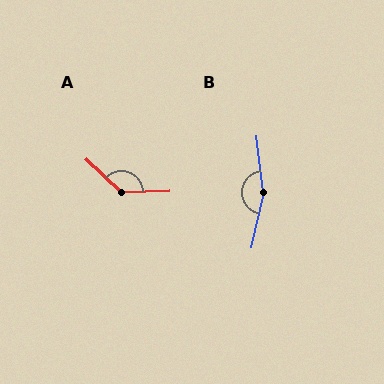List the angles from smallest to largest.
A (136°), B (160°).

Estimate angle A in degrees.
Approximately 136 degrees.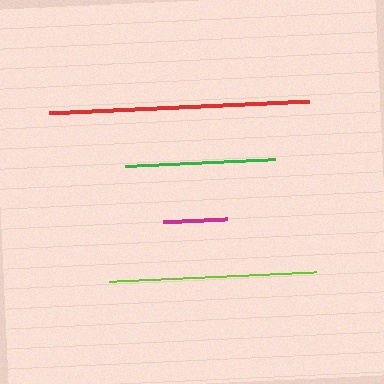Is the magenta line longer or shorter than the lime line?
The lime line is longer than the magenta line.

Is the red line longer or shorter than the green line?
The red line is longer than the green line.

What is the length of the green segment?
The green segment is approximately 150 pixels long.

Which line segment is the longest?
The red line is the longest at approximately 259 pixels.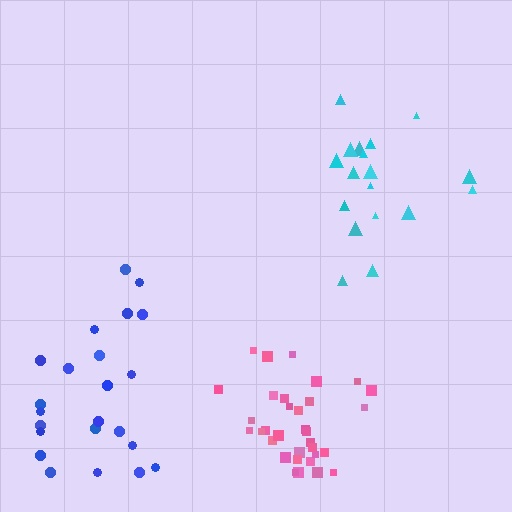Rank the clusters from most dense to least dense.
pink, cyan, blue.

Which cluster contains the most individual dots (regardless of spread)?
Pink (33).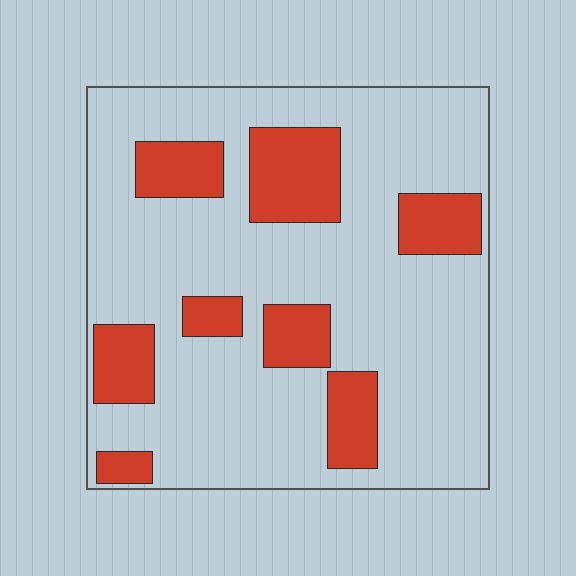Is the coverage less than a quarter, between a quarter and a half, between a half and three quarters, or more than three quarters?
Less than a quarter.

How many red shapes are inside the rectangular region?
8.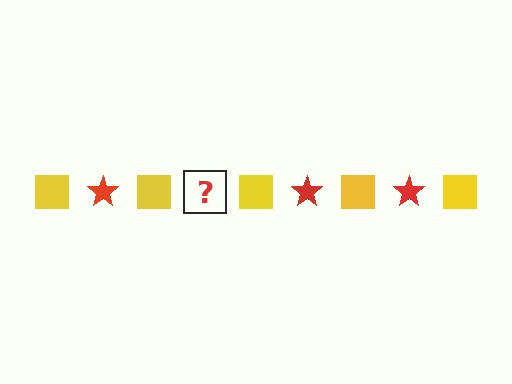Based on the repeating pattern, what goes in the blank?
The blank should be a red star.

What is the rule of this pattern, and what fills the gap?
The rule is that the pattern alternates between yellow square and red star. The gap should be filled with a red star.